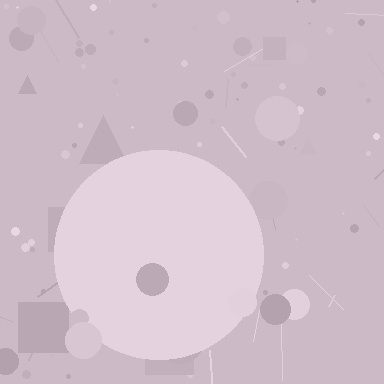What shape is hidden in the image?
A circle is hidden in the image.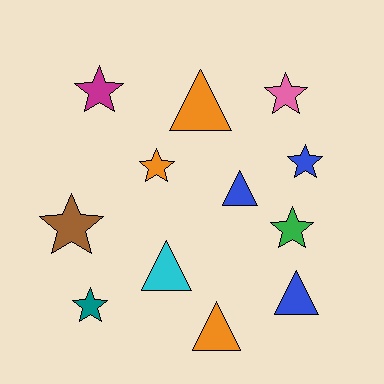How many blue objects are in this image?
There are 3 blue objects.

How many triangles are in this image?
There are 5 triangles.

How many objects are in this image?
There are 12 objects.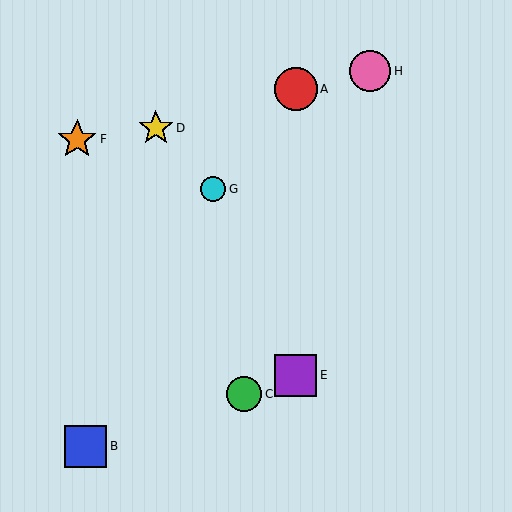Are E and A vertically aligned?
Yes, both are at x≈296.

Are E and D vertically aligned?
No, E is at x≈296 and D is at x≈156.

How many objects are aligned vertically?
2 objects (A, E) are aligned vertically.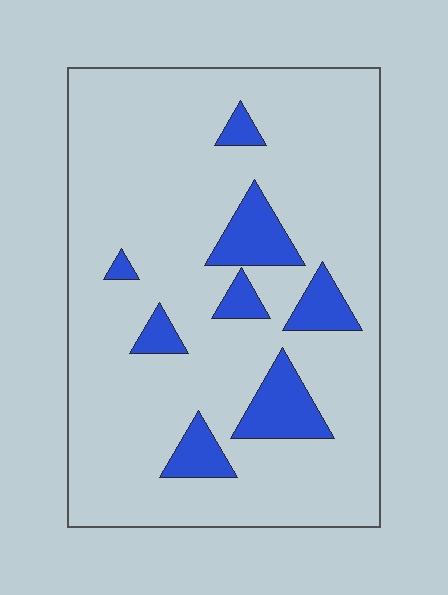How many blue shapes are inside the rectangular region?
8.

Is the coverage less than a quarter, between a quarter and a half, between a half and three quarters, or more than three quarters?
Less than a quarter.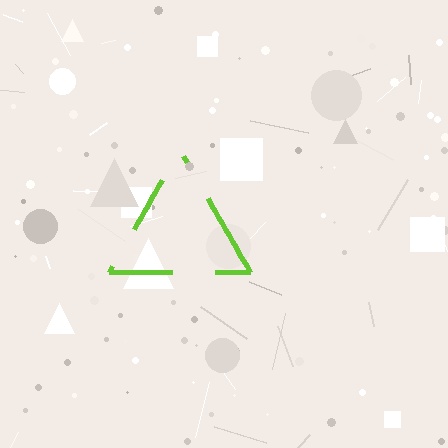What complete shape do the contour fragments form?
The contour fragments form a triangle.